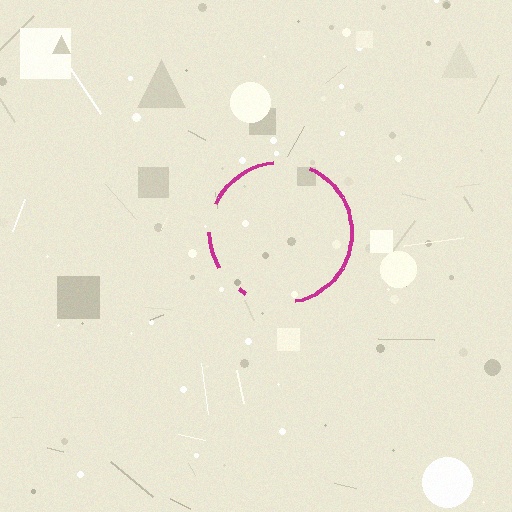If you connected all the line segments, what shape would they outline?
They would outline a circle.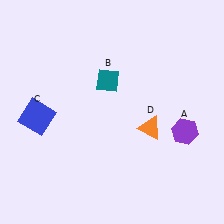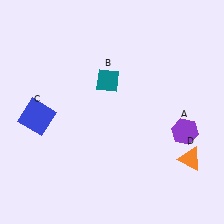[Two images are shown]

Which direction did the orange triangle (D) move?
The orange triangle (D) moved right.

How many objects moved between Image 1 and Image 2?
1 object moved between the two images.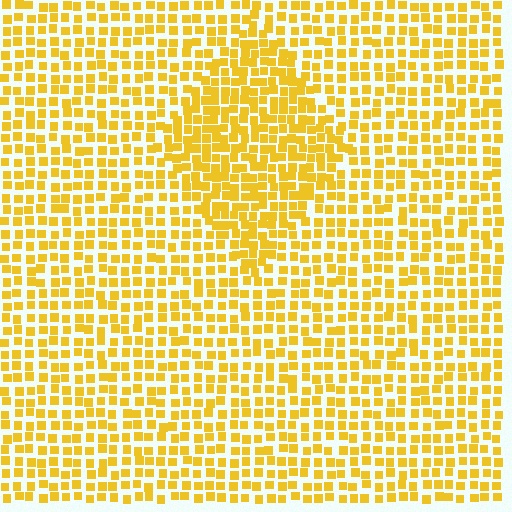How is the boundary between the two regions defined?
The boundary is defined by a change in element density (approximately 1.6x ratio). All elements are the same color, size, and shape.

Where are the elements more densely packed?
The elements are more densely packed inside the diamond boundary.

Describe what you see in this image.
The image contains small yellow elements arranged at two different densities. A diamond-shaped region is visible where the elements are more densely packed than the surrounding area.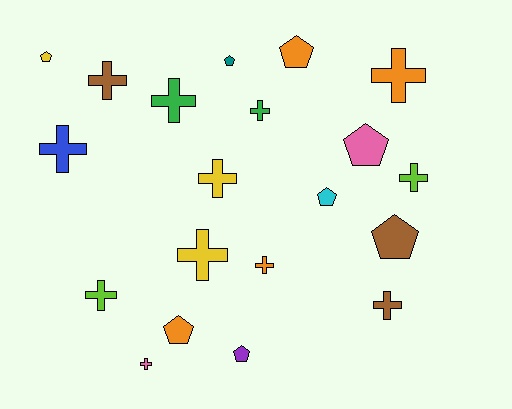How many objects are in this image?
There are 20 objects.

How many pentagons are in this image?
There are 8 pentagons.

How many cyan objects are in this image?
There is 1 cyan object.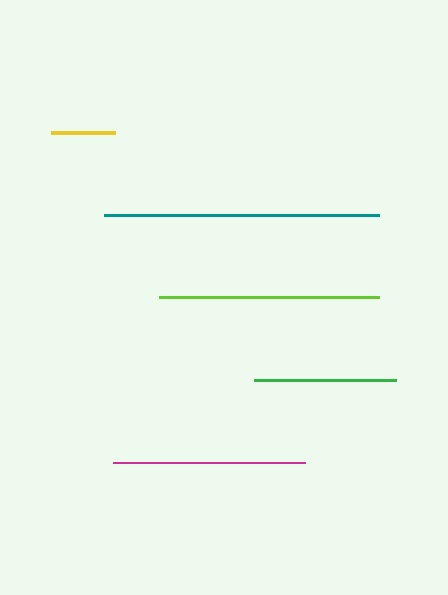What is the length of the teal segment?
The teal segment is approximately 275 pixels long.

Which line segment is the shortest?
The yellow line is the shortest at approximately 64 pixels.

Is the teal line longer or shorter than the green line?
The teal line is longer than the green line.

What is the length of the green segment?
The green segment is approximately 142 pixels long.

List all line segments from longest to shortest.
From longest to shortest: teal, lime, magenta, green, yellow.